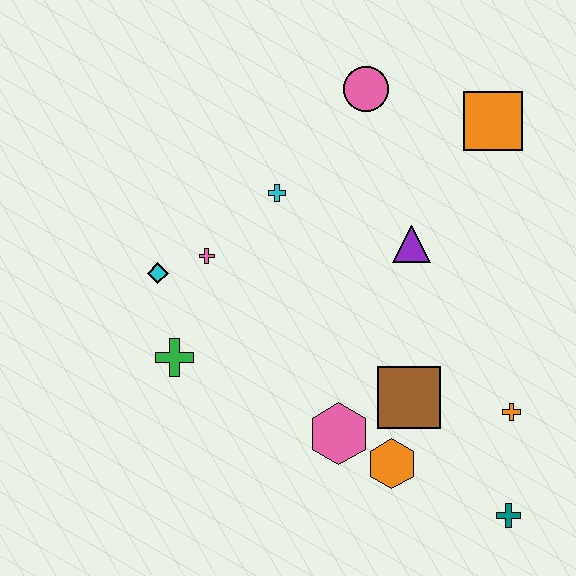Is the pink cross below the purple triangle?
Yes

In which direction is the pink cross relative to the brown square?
The pink cross is to the left of the brown square.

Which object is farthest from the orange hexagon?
The pink circle is farthest from the orange hexagon.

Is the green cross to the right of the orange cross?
No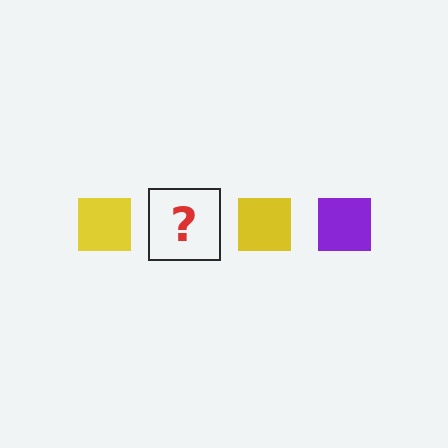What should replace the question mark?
The question mark should be replaced with a purple square.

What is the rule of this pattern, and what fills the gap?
The rule is that the pattern cycles through yellow, purple squares. The gap should be filled with a purple square.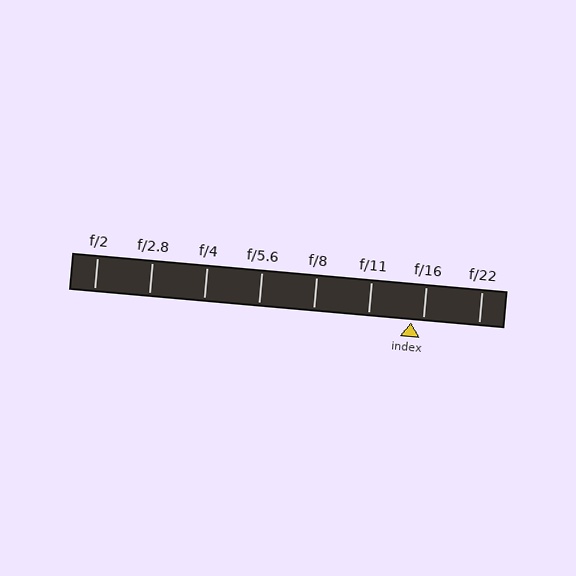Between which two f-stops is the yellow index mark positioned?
The index mark is between f/11 and f/16.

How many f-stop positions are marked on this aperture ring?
There are 8 f-stop positions marked.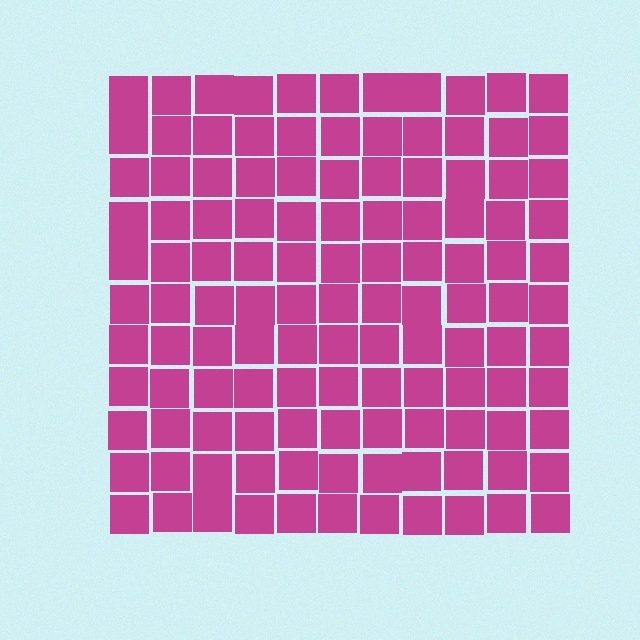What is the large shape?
The large shape is a square.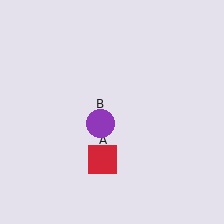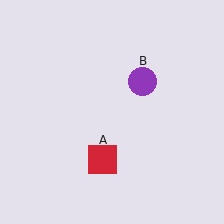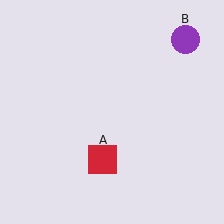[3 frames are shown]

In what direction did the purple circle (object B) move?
The purple circle (object B) moved up and to the right.